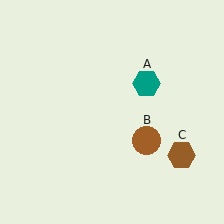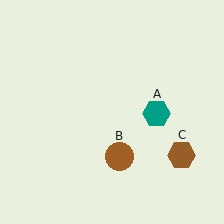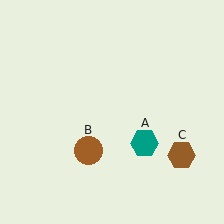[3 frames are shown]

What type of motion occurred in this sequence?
The teal hexagon (object A), brown circle (object B) rotated clockwise around the center of the scene.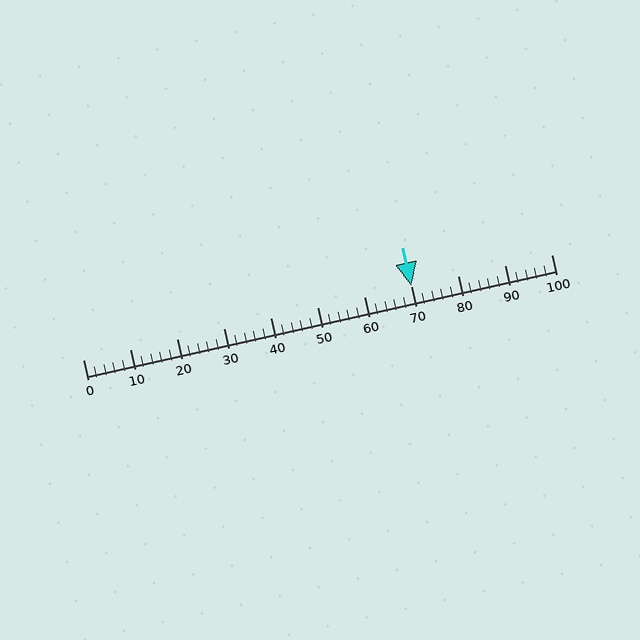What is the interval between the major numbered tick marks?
The major tick marks are spaced 10 units apart.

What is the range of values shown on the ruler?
The ruler shows values from 0 to 100.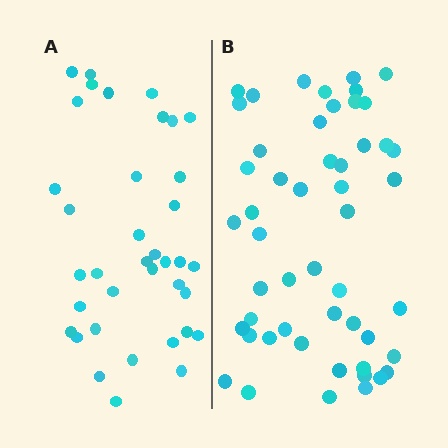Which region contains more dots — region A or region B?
Region B (the right region) has more dots.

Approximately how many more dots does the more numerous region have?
Region B has approximately 15 more dots than region A.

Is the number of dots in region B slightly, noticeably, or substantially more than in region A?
Region B has noticeably more, but not dramatically so. The ratio is roughly 1.4 to 1.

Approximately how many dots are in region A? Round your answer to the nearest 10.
About 40 dots. (The exact count is 37, which rounds to 40.)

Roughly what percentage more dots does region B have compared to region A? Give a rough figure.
About 40% more.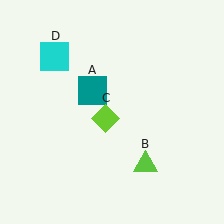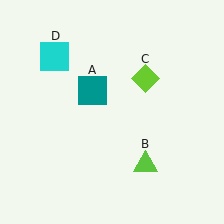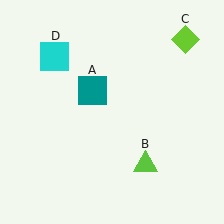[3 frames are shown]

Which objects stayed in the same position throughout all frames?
Teal square (object A) and lime triangle (object B) and cyan square (object D) remained stationary.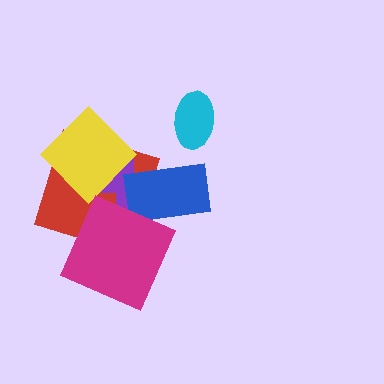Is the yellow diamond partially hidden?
No, no other shape covers it.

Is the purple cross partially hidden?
Yes, it is partially covered by another shape.